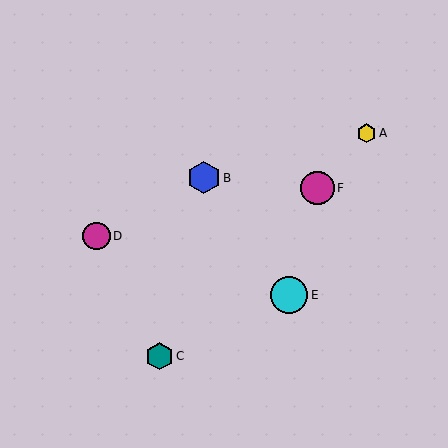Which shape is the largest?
The cyan circle (labeled E) is the largest.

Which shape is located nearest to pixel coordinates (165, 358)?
The teal hexagon (labeled C) at (159, 356) is nearest to that location.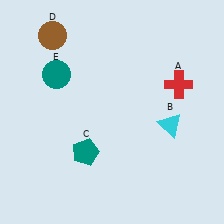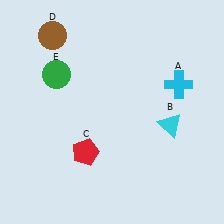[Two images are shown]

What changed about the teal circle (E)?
In Image 1, E is teal. In Image 2, it changed to green.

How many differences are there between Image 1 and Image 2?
There are 3 differences between the two images.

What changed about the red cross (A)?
In Image 1, A is red. In Image 2, it changed to cyan.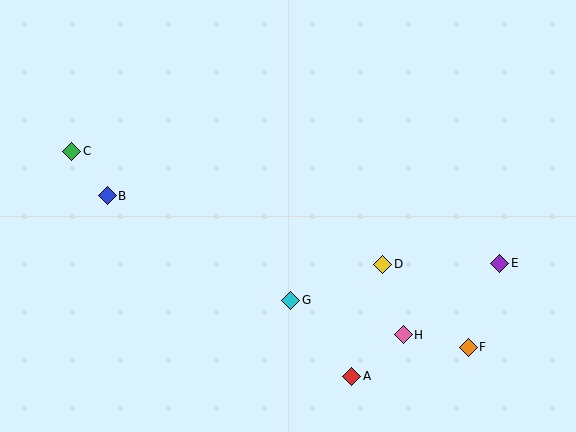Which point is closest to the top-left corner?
Point C is closest to the top-left corner.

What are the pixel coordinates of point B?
Point B is at (107, 196).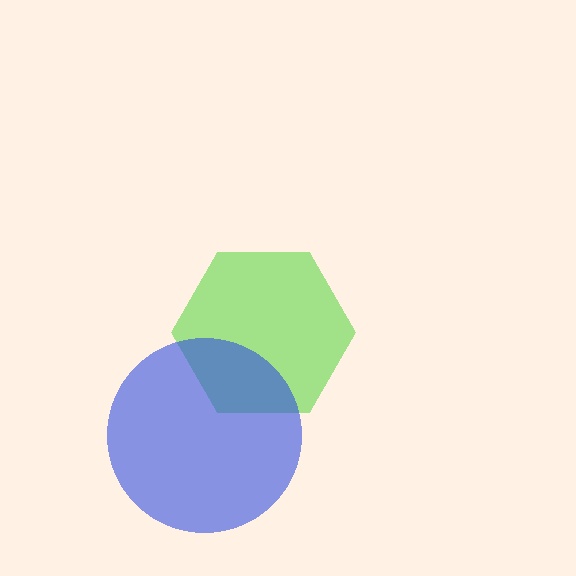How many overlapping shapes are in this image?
There are 2 overlapping shapes in the image.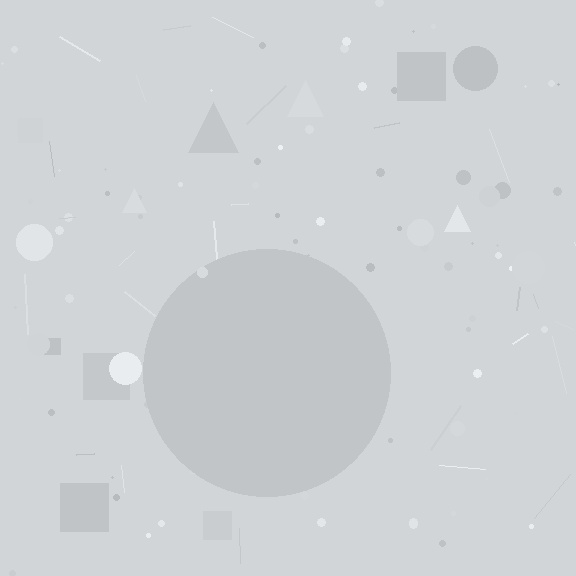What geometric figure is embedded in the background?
A circle is embedded in the background.